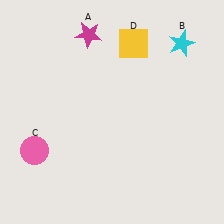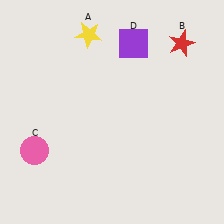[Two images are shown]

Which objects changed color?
A changed from magenta to yellow. B changed from cyan to red. D changed from yellow to purple.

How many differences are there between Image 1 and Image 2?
There are 3 differences between the two images.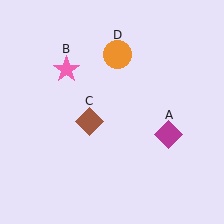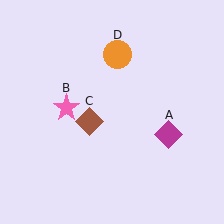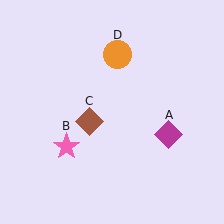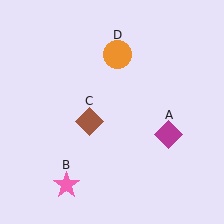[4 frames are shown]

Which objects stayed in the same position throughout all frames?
Magenta diamond (object A) and brown diamond (object C) and orange circle (object D) remained stationary.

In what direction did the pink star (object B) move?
The pink star (object B) moved down.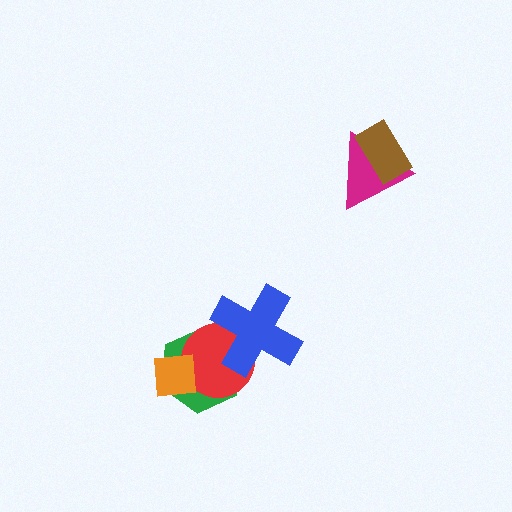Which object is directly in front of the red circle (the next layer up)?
The blue cross is directly in front of the red circle.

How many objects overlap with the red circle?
3 objects overlap with the red circle.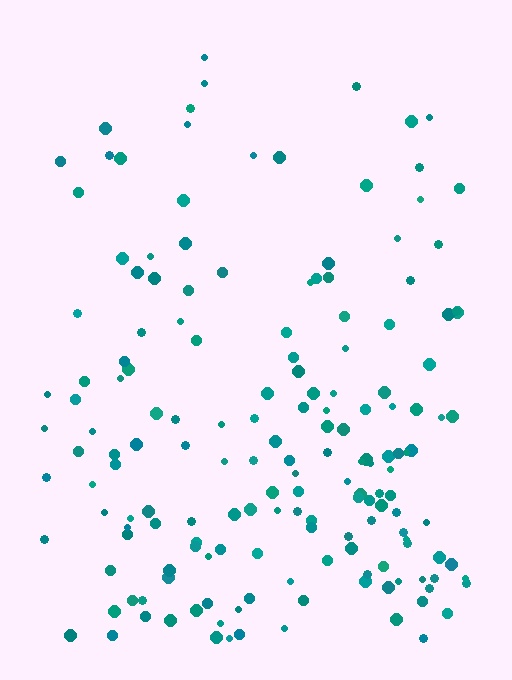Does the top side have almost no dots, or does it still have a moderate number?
Still a moderate number, just noticeably fewer than the bottom.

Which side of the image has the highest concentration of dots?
The bottom.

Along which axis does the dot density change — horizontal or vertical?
Vertical.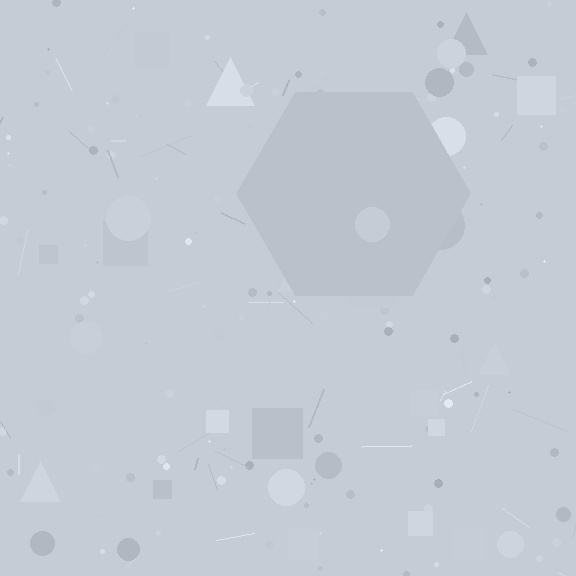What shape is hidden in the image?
A hexagon is hidden in the image.